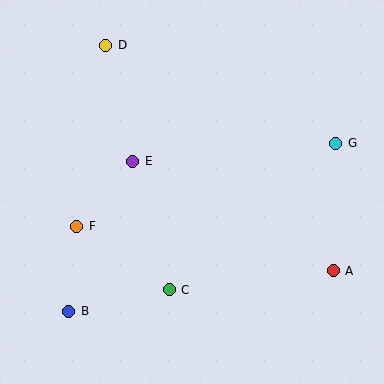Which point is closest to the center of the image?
Point E at (133, 161) is closest to the center.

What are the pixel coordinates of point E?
Point E is at (133, 161).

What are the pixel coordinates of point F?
Point F is at (77, 226).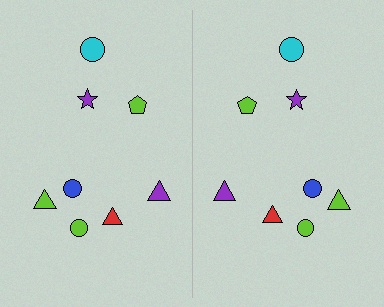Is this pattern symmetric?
Yes, this pattern has bilateral (reflection) symmetry.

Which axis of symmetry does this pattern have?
The pattern has a vertical axis of symmetry running through the center of the image.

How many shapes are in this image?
There are 16 shapes in this image.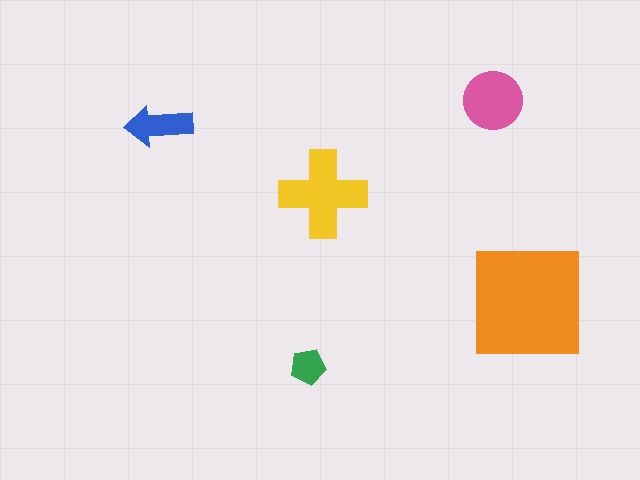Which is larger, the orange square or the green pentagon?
The orange square.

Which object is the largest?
The orange square.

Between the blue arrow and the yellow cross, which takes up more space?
The yellow cross.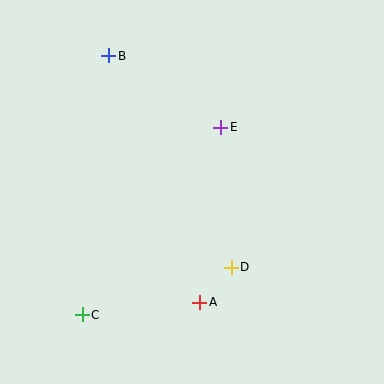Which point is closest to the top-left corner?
Point B is closest to the top-left corner.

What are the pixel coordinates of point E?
Point E is at (221, 127).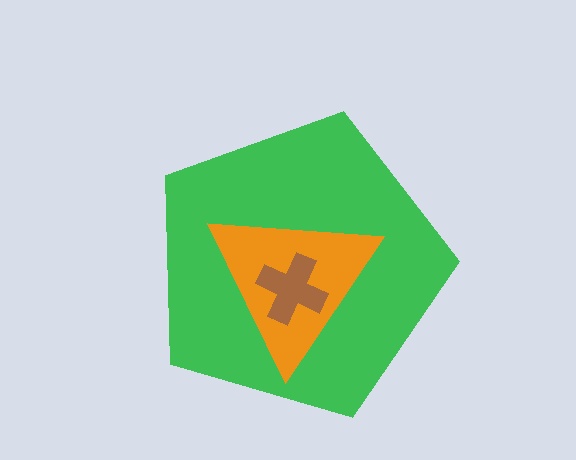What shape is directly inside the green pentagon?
The orange triangle.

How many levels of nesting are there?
3.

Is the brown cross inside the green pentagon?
Yes.